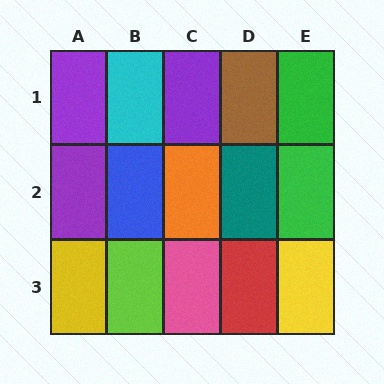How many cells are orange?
1 cell is orange.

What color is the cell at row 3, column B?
Lime.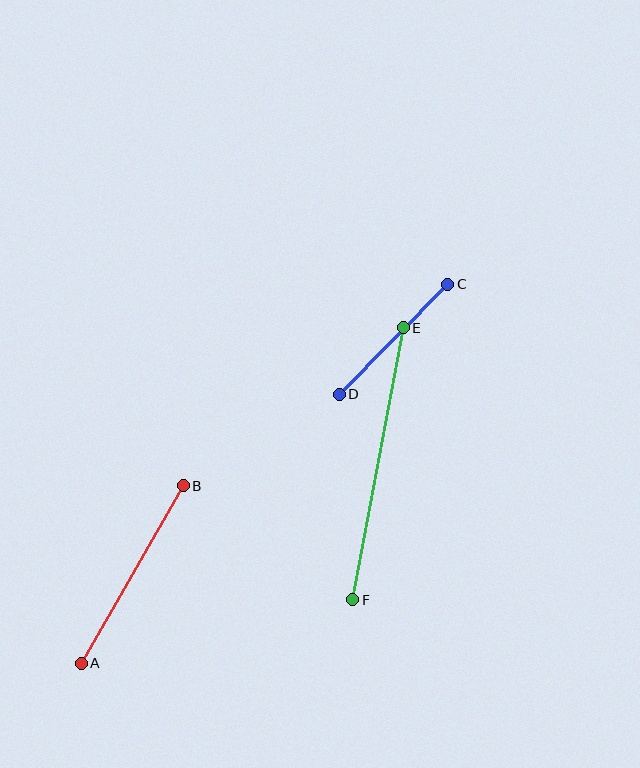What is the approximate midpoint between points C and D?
The midpoint is at approximately (393, 339) pixels.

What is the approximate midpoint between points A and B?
The midpoint is at approximately (132, 574) pixels.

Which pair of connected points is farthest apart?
Points E and F are farthest apart.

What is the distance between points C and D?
The distance is approximately 155 pixels.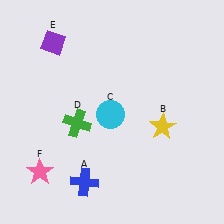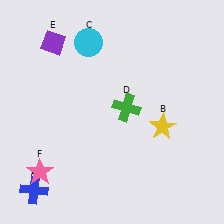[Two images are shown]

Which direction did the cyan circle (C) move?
The cyan circle (C) moved up.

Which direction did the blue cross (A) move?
The blue cross (A) moved left.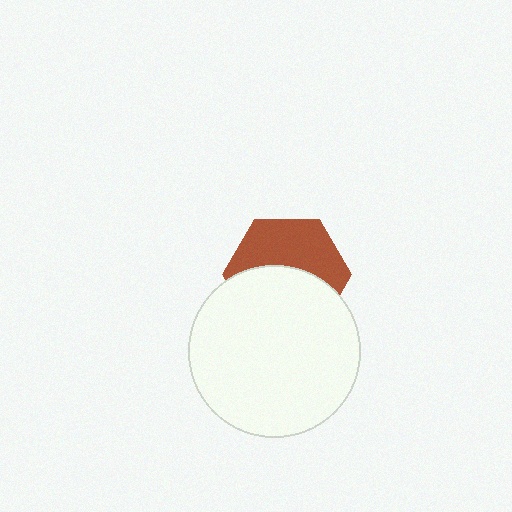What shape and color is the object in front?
The object in front is a white circle.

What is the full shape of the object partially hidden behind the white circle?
The partially hidden object is a brown hexagon.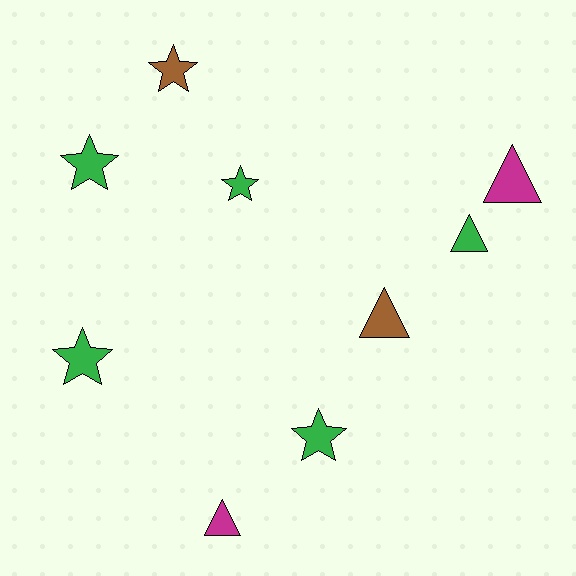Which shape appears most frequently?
Star, with 5 objects.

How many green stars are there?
There are 4 green stars.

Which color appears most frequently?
Green, with 5 objects.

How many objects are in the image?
There are 9 objects.